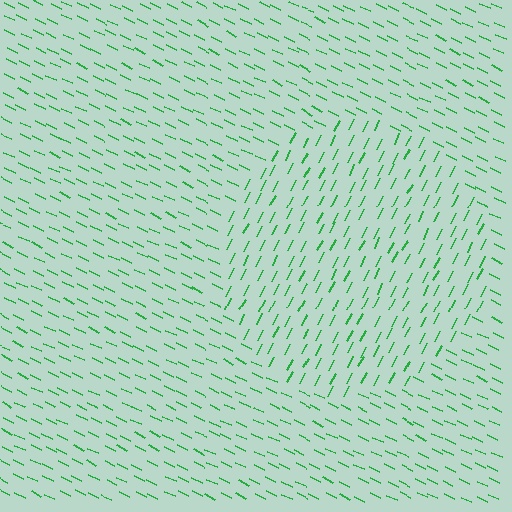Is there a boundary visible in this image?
Yes, there is a texture boundary formed by a change in line orientation.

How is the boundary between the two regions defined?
The boundary is defined purely by a change in line orientation (approximately 89 degrees difference). All lines are the same color and thickness.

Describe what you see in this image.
The image is filled with small green line segments. A circle region in the image has lines oriented differently from the surrounding lines, creating a visible texture boundary.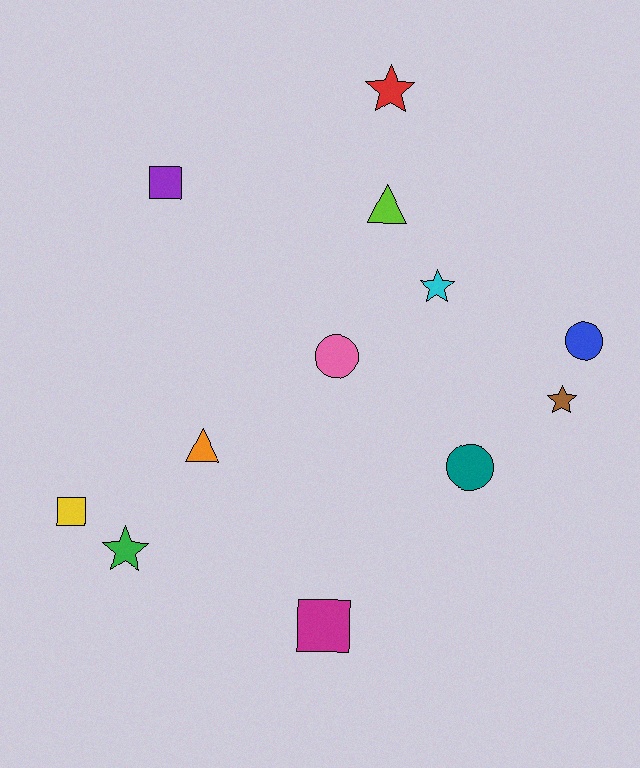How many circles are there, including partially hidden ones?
There are 3 circles.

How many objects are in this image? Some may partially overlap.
There are 12 objects.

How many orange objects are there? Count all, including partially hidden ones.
There is 1 orange object.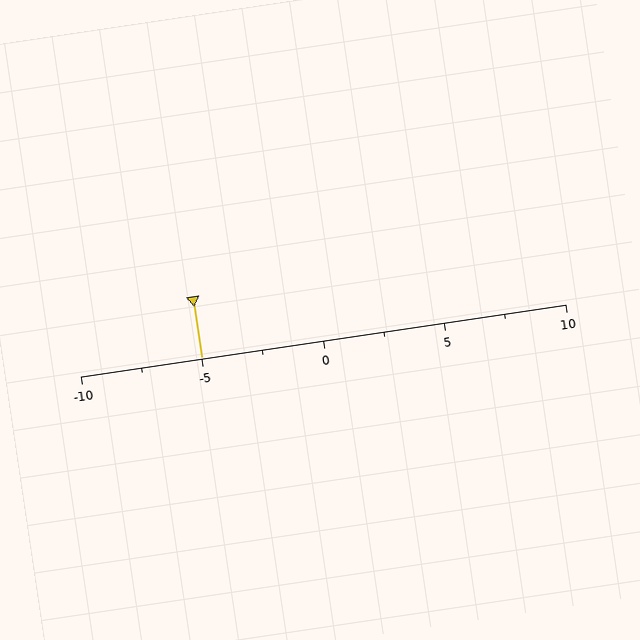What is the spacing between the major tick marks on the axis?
The major ticks are spaced 5 apart.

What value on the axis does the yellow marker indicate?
The marker indicates approximately -5.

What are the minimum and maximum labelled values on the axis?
The axis runs from -10 to 10.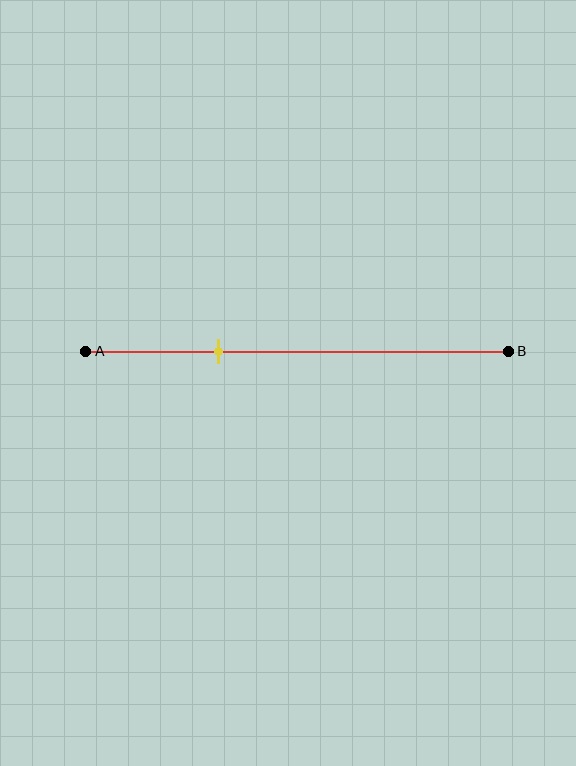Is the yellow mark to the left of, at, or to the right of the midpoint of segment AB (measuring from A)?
The yellow mark is to the left of the midpoint of segment AB.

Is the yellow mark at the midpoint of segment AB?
No, the mark is at about 30% from A, not at the 50% midpoint.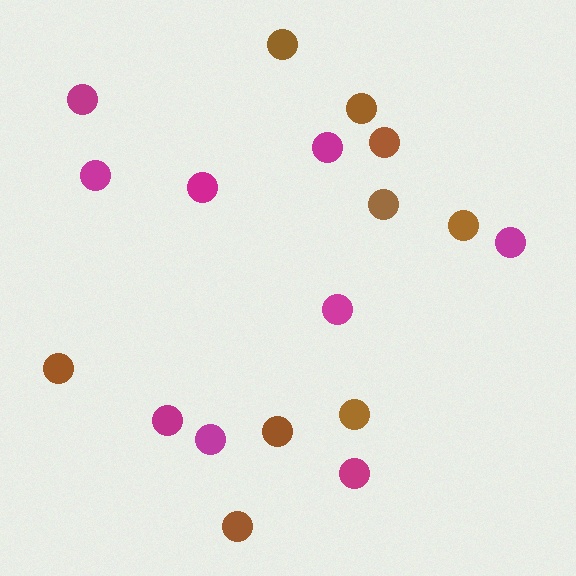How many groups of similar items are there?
There are 2 groups: one group of magenta circles (9) and one group of brown circles (9).